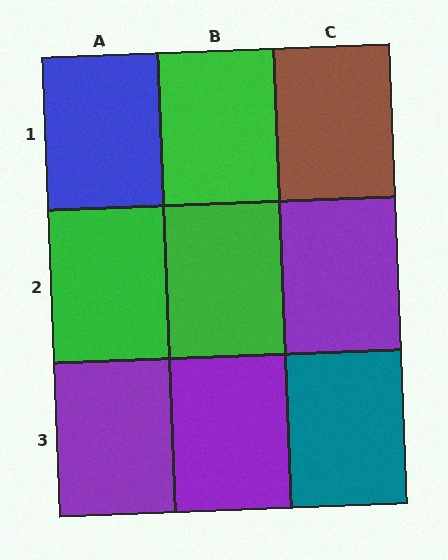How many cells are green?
3 cells are green.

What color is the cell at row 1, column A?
Blue.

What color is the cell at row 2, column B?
Green.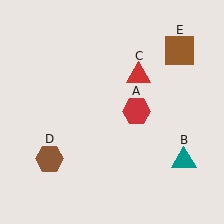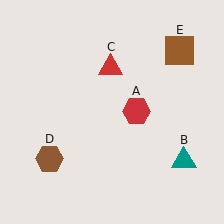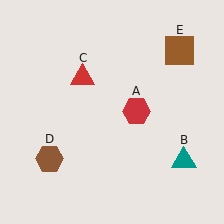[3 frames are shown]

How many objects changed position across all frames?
1 object changed position: red triangle (object C).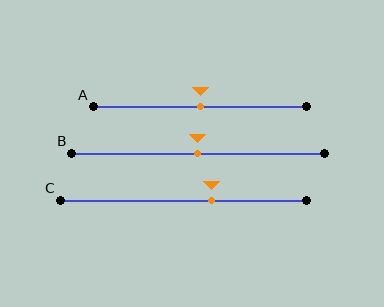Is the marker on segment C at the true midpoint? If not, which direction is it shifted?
No, the marker on segment C is shifted to the right by about 11% of the segment length.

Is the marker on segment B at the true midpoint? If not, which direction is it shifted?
Yes, the marker on segment B is at the true midpoint.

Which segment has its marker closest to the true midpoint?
Segment A has its marker closest to the true midpoint.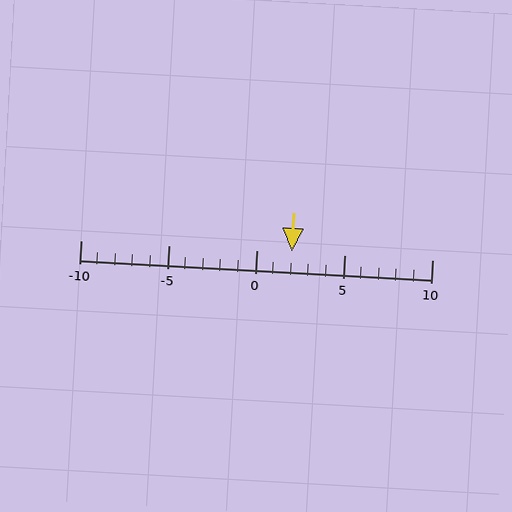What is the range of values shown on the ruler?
The ruler shows values from -10 to 10.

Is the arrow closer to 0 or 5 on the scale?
The arrow is closer to 0.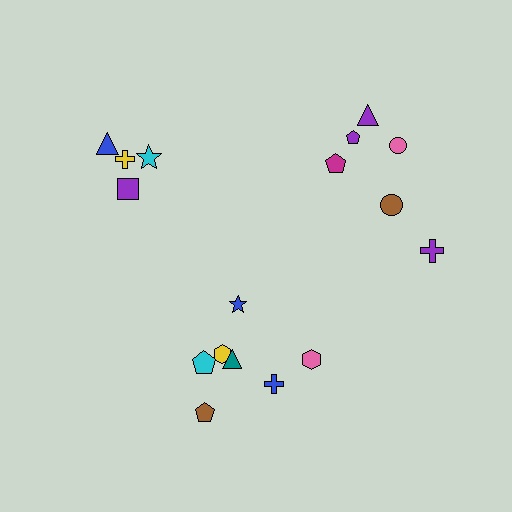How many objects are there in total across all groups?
There are 17 objects.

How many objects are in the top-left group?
There are 4 objects.